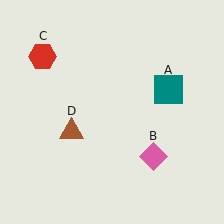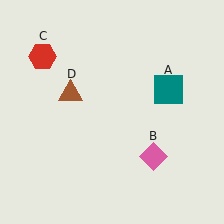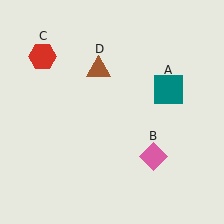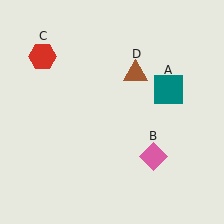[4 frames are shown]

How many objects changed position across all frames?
1 object changed position: brown triangle (object D).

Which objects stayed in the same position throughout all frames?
Teal square (object A) and pink diamond (object B) and red hexagon (object C) remained stationary.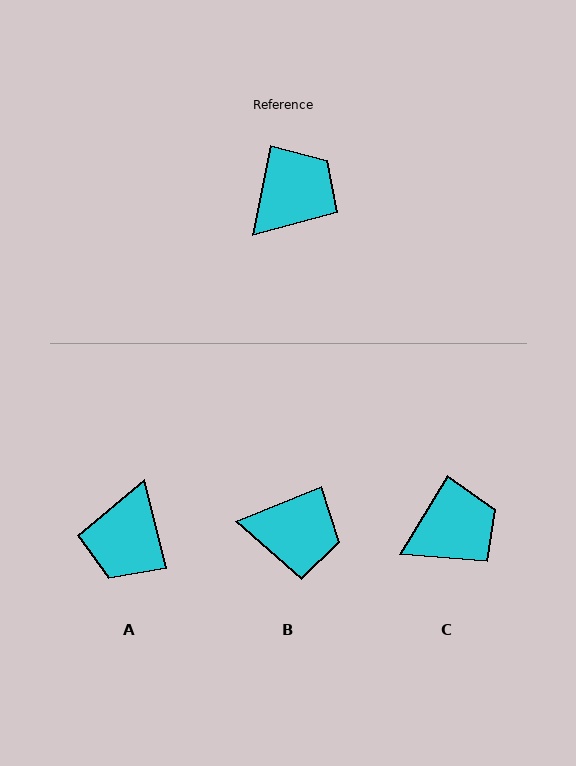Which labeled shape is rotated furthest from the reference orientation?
A, about 156 degrees away.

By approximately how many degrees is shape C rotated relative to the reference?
Approximately 20 degrees clockwise.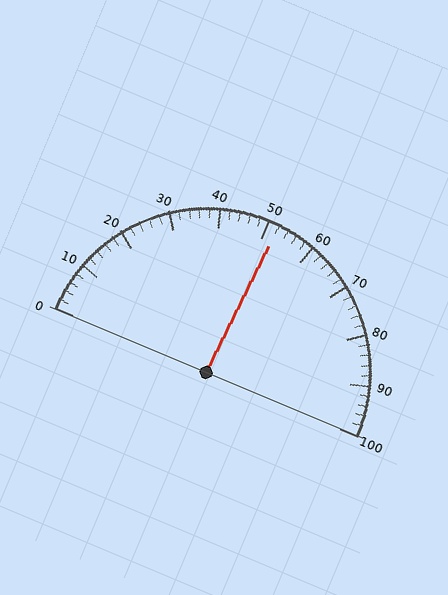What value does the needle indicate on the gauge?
The needle indicates approximately 52.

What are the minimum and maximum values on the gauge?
The gauge ranges from 0 to 100.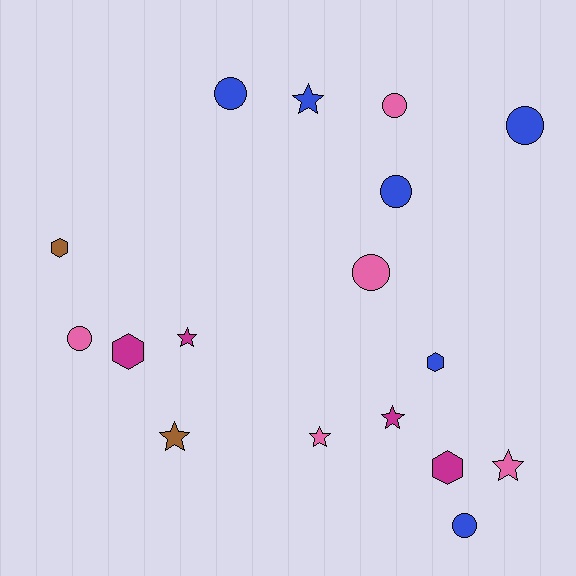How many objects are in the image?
There are 17 objects.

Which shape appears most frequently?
Circle, with 7 objects.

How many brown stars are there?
There is 1 brown star.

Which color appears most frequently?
Blue, with 6 objects.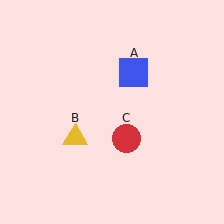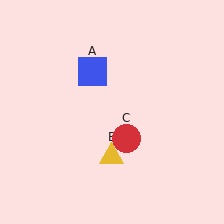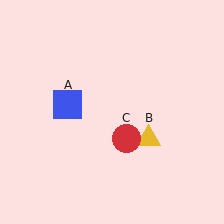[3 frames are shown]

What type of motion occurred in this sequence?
The blue square (object A), yellow triangle (object B) rotated counterclockwise around the center of the scene.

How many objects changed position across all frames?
2 objects changed position: blue square (object A), yellow triangle (object B).